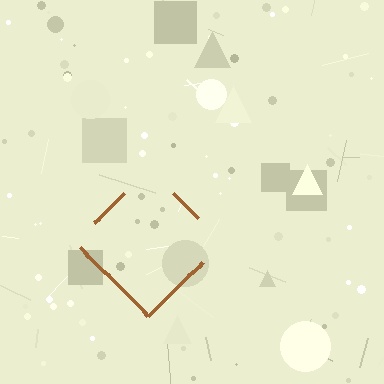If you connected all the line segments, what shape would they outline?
They would outline a diamond.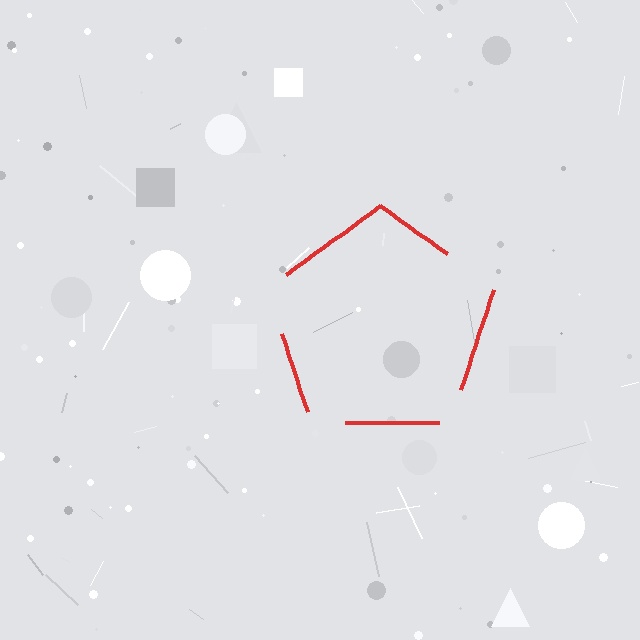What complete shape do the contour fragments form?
The contour fragments form a pentagon.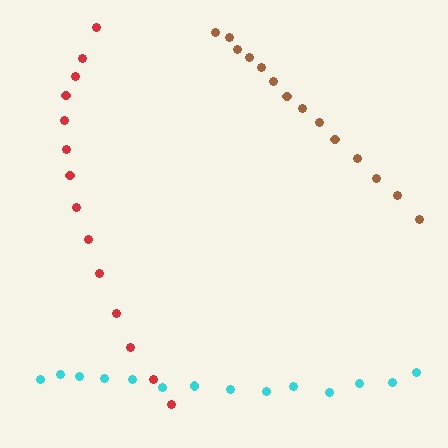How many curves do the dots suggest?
There are 3 distinct paths.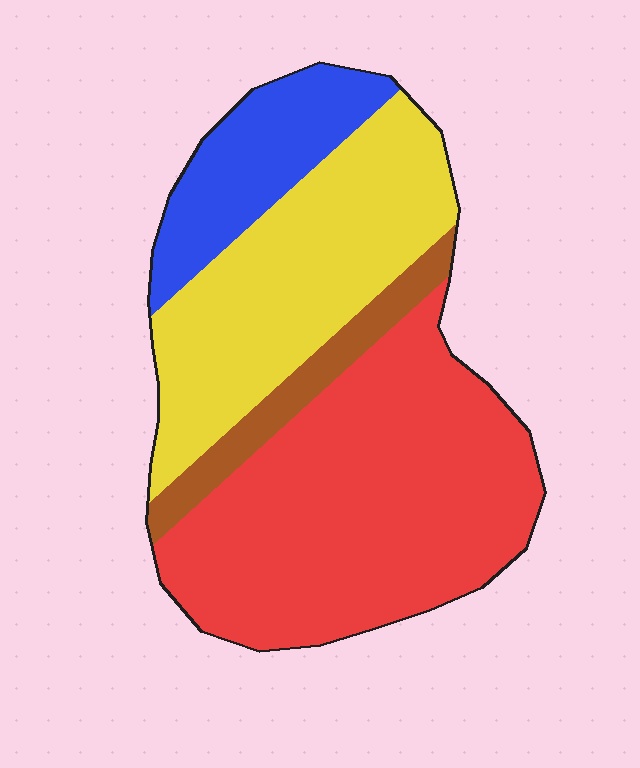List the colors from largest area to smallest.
From largest to smallest: red, yellow, blue, brown.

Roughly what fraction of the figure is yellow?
Yellow covers 31% of the figure.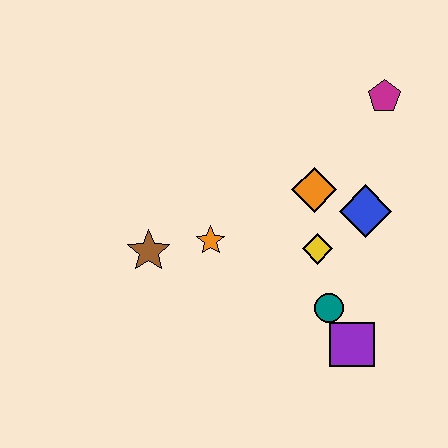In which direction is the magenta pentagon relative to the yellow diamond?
The magenta pentagon is above the yellow diamond.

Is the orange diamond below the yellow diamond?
No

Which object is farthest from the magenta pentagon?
The brown star is farthest from the magenta pentagon.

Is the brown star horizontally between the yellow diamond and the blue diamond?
No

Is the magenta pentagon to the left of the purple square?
No